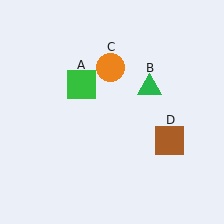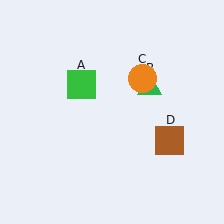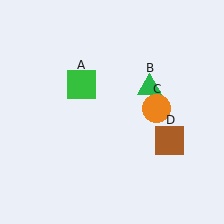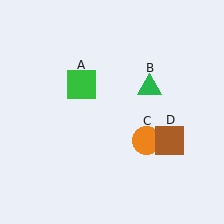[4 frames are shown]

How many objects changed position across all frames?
1 object changed position: orange circle (object C).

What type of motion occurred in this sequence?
The orange circle (object C) rotated clockwise around the center of the scene.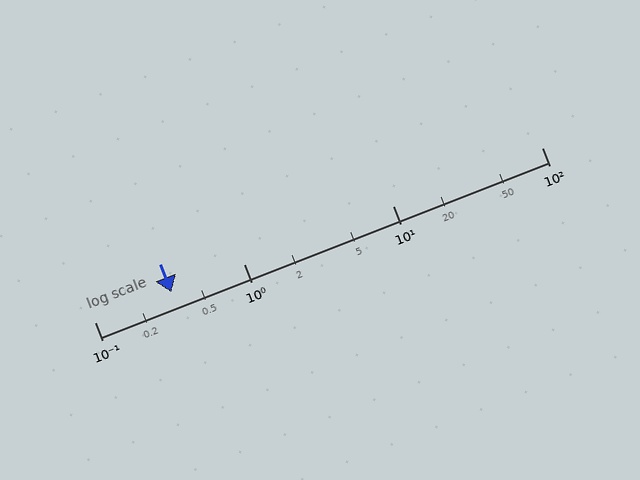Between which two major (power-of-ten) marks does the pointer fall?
The pointer is between 0.1 and 1.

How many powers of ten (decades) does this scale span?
The scale spans 3 decades, from 0.1 to 100.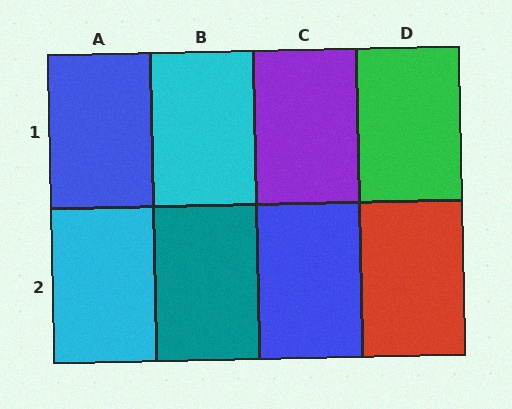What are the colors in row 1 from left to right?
Blue, cyan, purple, green.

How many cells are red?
1 cell is red.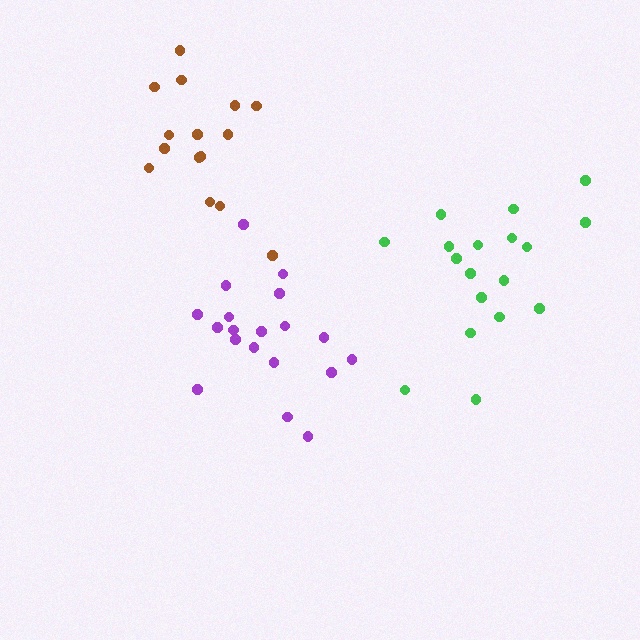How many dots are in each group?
Group 1: 18 dots, Group 2: 19 dots, Group 3: 15 dots (52 total).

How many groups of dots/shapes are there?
There are 3 groups.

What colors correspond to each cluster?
The clusters are colored: green, purple, brown.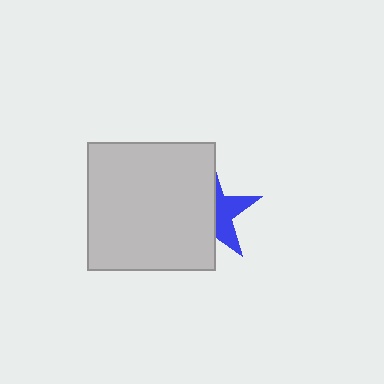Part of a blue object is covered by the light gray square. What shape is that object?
It is a star.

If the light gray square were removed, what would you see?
You would see the complete blue star.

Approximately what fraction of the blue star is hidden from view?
Roughly 59% of the blue star is hidden behind the light gray square.